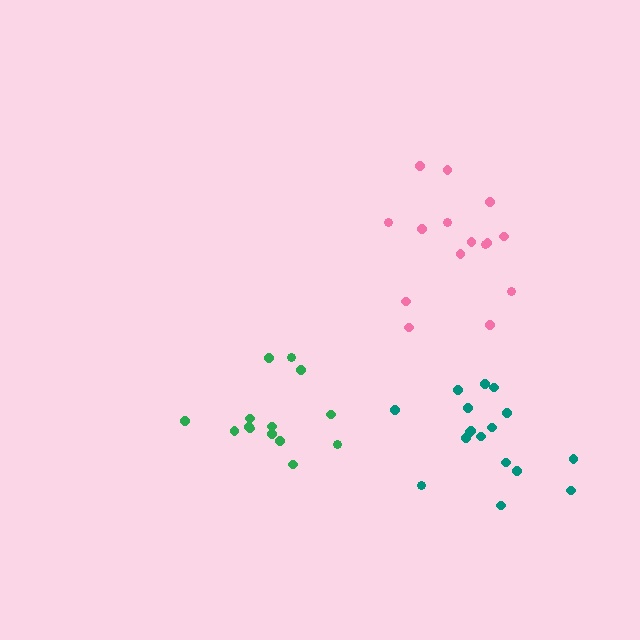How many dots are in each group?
Group 1: 17 dots, Group 2: 14 dots, Group 3: 15 dots (46 total).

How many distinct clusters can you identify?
There are 3 distinct clusters.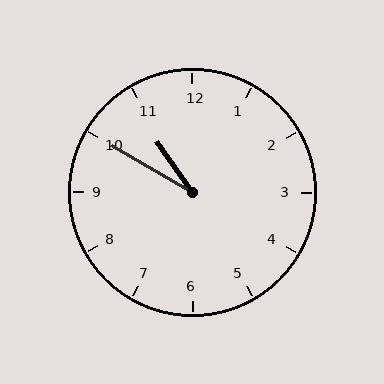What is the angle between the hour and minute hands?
Approximately 25 degrees.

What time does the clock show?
10:50.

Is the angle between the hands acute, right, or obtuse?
It is acute.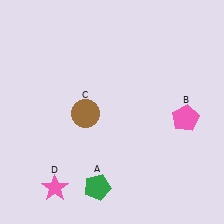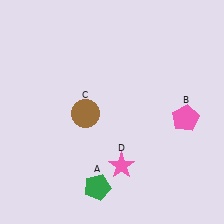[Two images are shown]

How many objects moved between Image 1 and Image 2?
1 object moved between the two images.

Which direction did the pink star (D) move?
The pink star (D) moved right.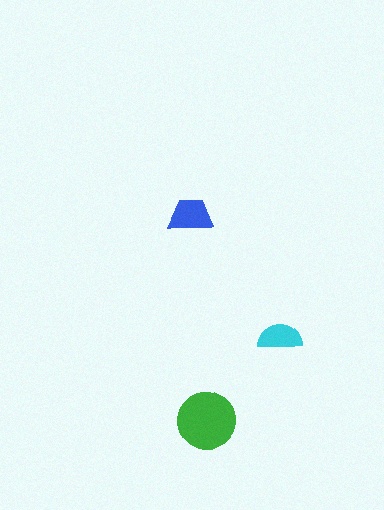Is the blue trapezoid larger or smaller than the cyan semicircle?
Larger.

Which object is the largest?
The green circle.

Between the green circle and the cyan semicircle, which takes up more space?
The green circle.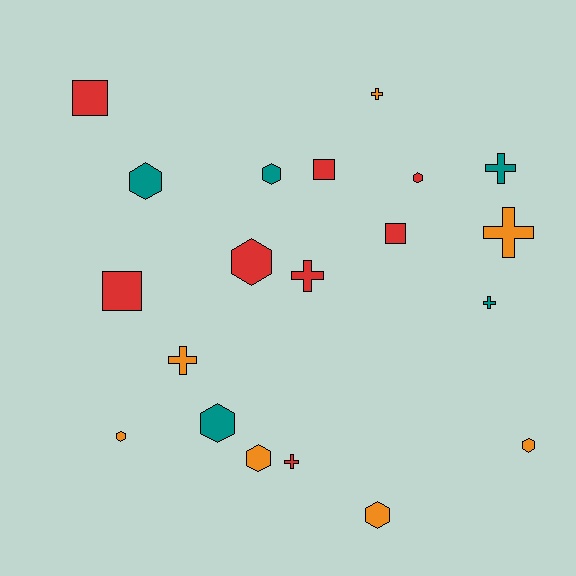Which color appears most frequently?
Red, with 8 objects.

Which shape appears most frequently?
Hexagon, with 9 objects.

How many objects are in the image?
There are 20 objects.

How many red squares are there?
There are 4 red squares.